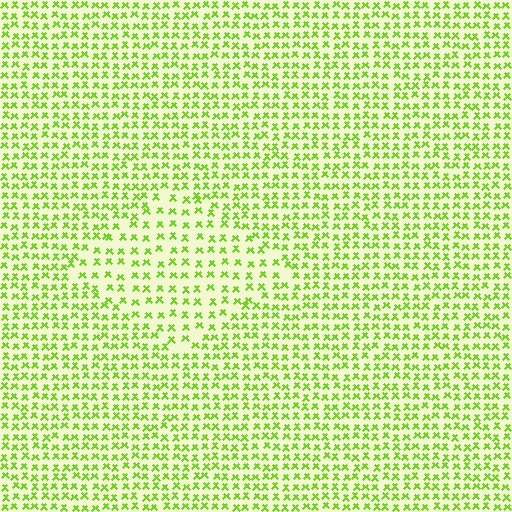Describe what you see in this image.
The image contains small lime elements arranged at two different densities. A diamond-shaped region is visible where the elements are less densely packed than the surrounding area.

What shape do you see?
I see a diamond.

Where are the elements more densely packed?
The elements are more densely packed outside the diamond boundary.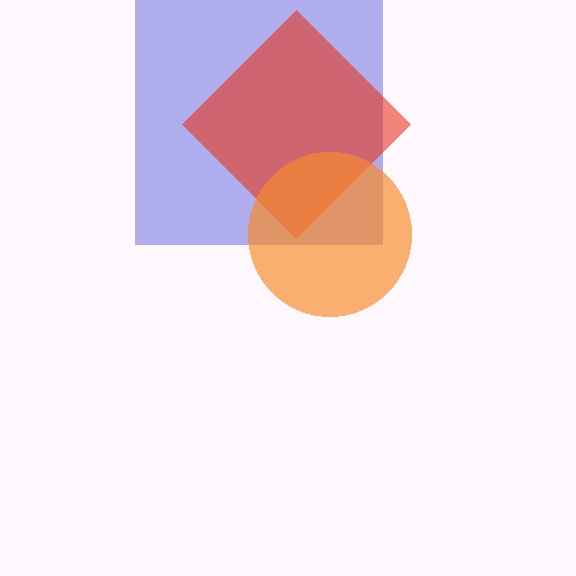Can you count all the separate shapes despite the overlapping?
Yes, there are 3 separate shapes.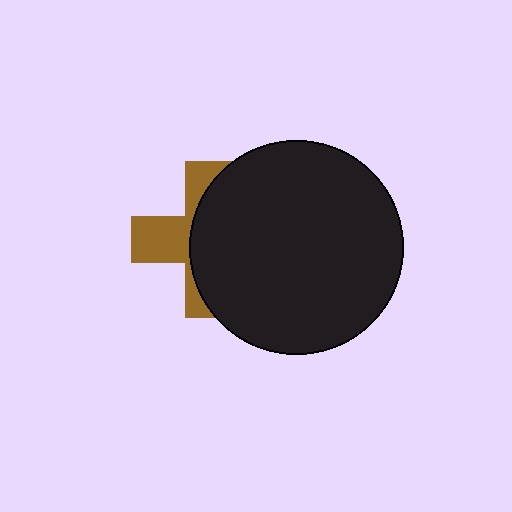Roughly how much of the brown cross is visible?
A small part of it is visible (roughly 38%).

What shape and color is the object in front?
The object in front is a black circle.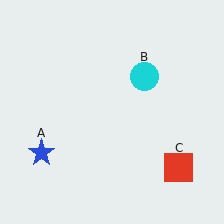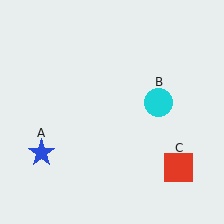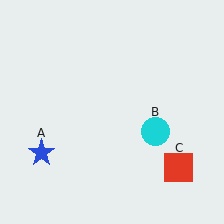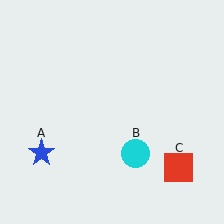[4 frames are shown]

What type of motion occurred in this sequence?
The cyan circle (object B) rotated clockwise around the center of the scene.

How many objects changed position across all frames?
1 object changed position: cyan circle (object B).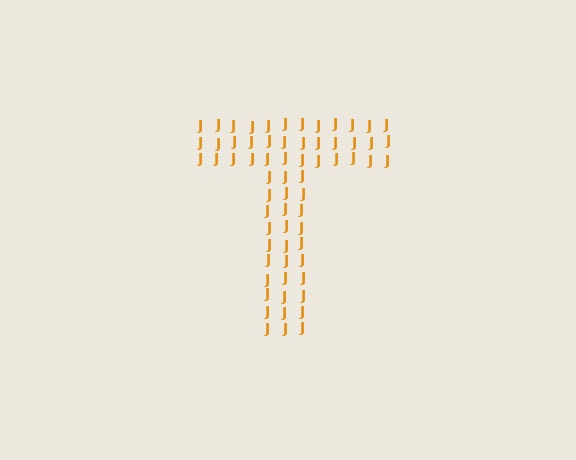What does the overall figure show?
The overall figure shows the letter T.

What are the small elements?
The small elements are letter J's.